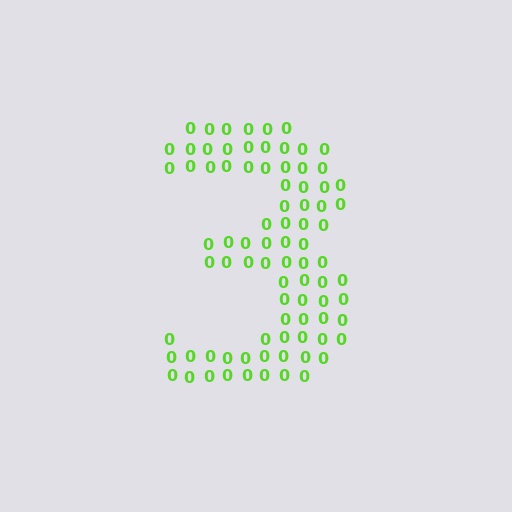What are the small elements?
The small elements are digit 0's.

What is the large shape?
The large shape is the digit 3.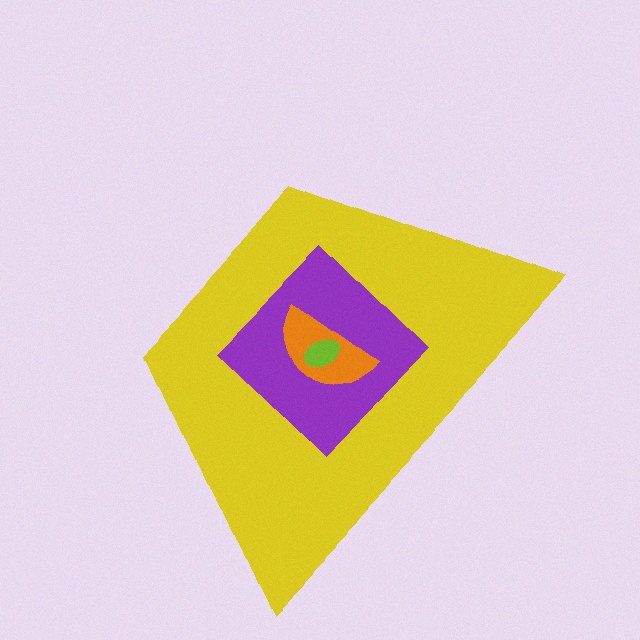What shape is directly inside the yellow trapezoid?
The purple diamond.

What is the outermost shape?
The yellow trapezoid.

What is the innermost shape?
The lime ellipse.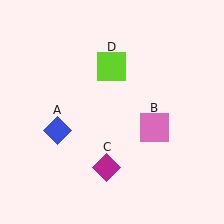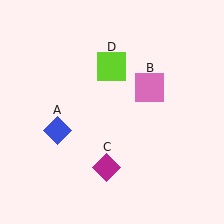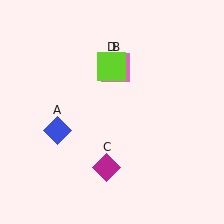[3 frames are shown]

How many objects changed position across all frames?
1 object changed position: pink square (object B).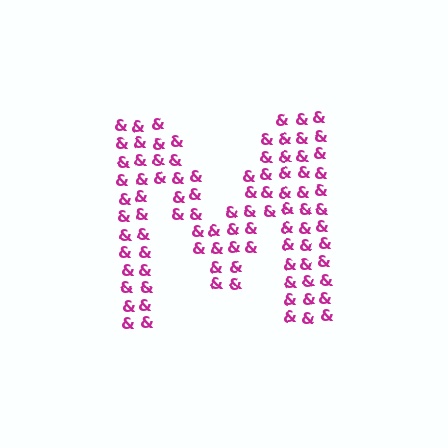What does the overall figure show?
The overall figure shows the letter M.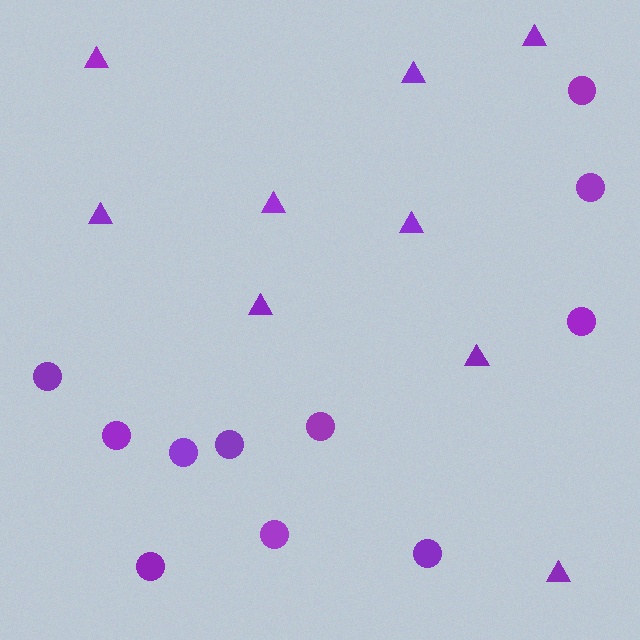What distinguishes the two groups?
There are 2 groups: one group of circles (11) and one group of triangles (9).